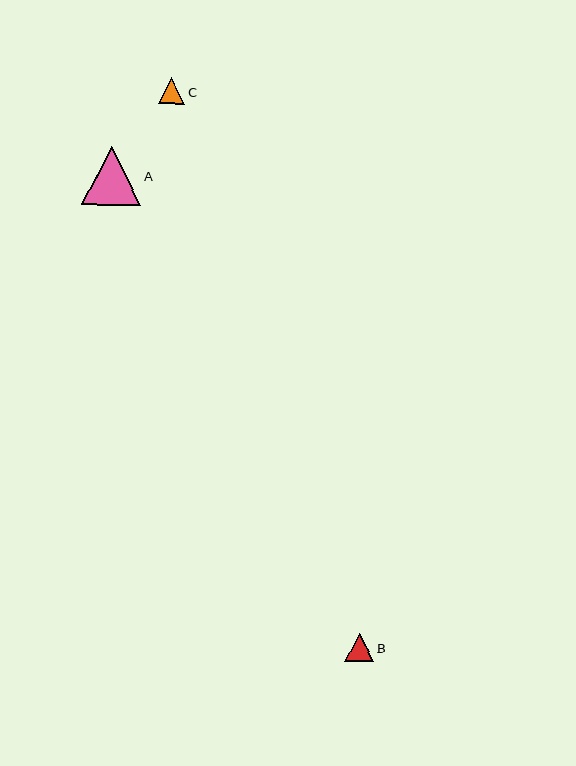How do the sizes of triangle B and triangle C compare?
Triangle B and triangle C are approximately the same size.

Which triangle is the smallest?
Triangle C is the smallest with a size of approximately 26 pixels.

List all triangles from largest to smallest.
From largest to smallest: A, B, C.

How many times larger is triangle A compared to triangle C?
Triangle A is approximately 2.3 times the size of triangle C.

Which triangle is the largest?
Triangle A is the largest with a size of approximately 59 pixels.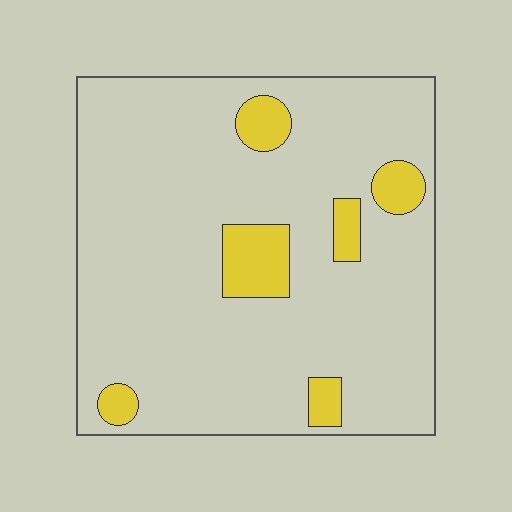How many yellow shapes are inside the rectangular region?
6.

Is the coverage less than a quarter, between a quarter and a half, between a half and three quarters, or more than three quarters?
Less than a quarter.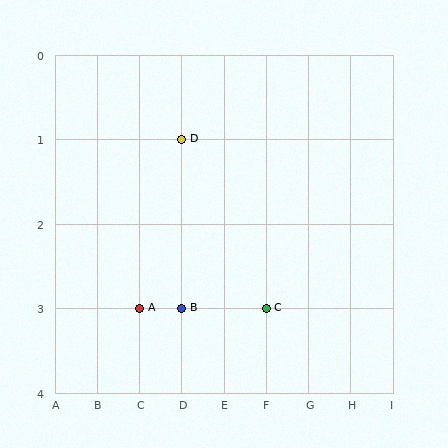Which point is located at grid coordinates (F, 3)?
Point C is at (F, 3).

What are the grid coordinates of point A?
Point A is at grid coordinates (C, 3).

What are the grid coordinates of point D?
Point D is at grid coordinates (D, 1).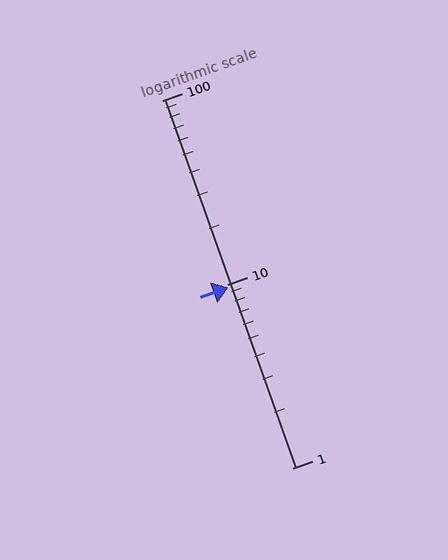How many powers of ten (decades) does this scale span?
The scale spans 2 decades, from 1 to 100.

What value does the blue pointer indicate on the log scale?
The pointer indicates approximately 9.6.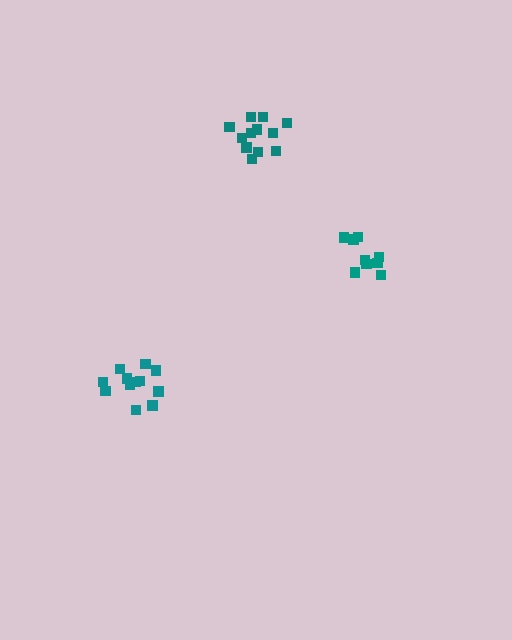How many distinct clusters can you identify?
There are 3 distinct clusters.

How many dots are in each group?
Group 1: 12 dots, Group 2: 12 dots, Group 3: 9 dots (33 total).